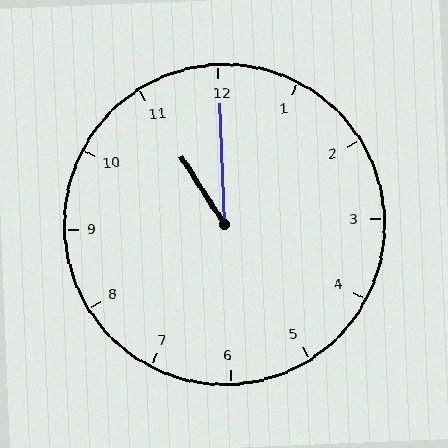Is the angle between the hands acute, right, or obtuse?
It is acute.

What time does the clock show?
11:00.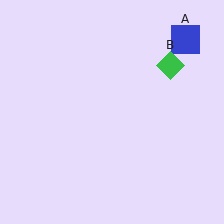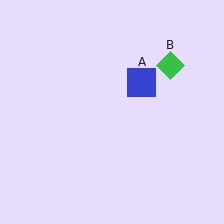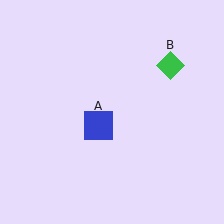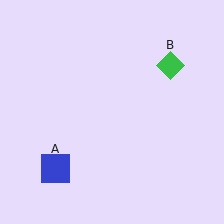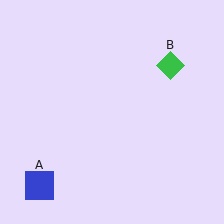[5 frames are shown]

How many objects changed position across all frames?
1 object changed position: blue square (object A).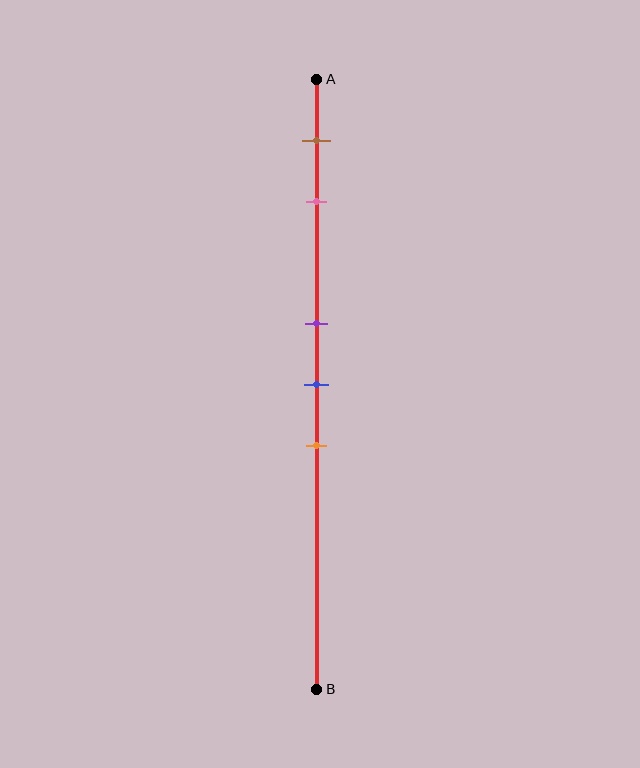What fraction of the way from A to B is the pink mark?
The pink mark is approximately 20% (0.2) of the way from A to B.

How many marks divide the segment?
There are 5 marks dividing the segment.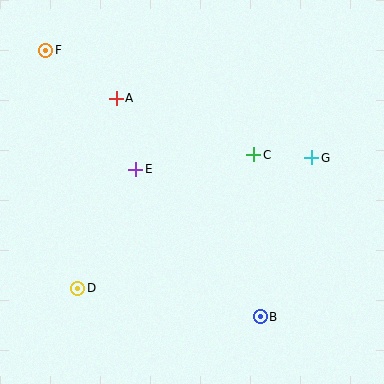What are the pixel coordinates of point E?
Point E is at (136, 169).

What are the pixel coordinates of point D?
Point D is at (78, 288).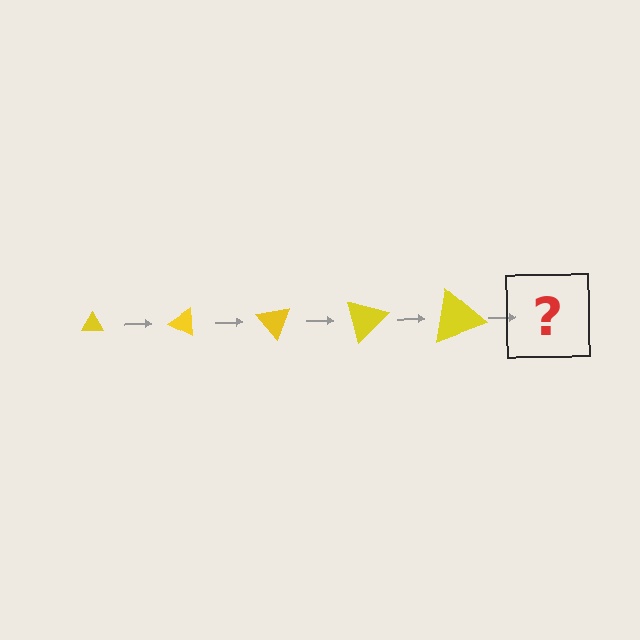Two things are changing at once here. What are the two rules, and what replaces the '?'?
The two rules are that the triangle grows larger each step and it rotates 25 degrees each step. The '?' should be a triangle, larger than the previous one and rotated 125 degrees from the start.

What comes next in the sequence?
The next element should be a triangle, larger than the previous one and rotated 125 degrees from the start.